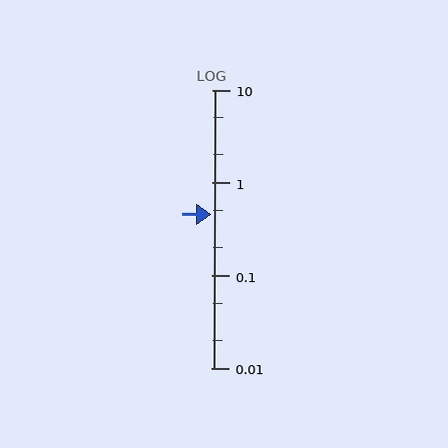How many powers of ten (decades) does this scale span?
The scale spans 3 decades, from 0.01 to 10.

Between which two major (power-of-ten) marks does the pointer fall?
The pointer is between 0.1 and 1.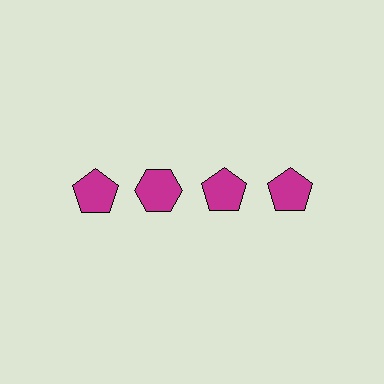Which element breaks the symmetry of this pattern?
The magenta hexagon in the top row, second from left column breaks the symmetry. All other shapes are magenta pentagons.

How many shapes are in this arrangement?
There are 4 shapes arranged in a grid pattern.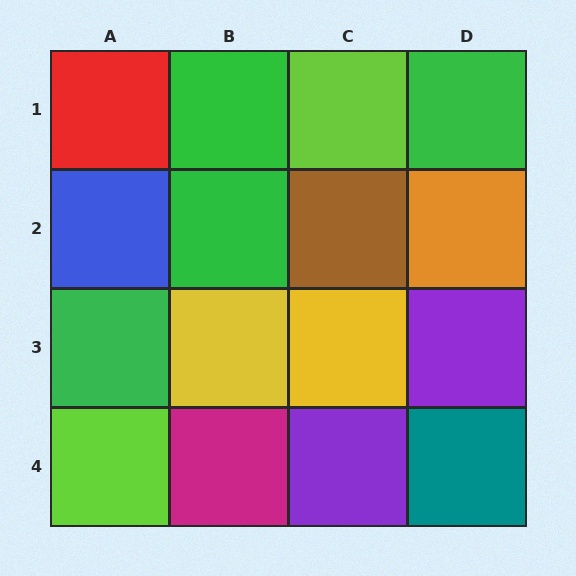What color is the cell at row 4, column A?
Lime.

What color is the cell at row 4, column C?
Purple.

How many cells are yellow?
2 cells are yellow.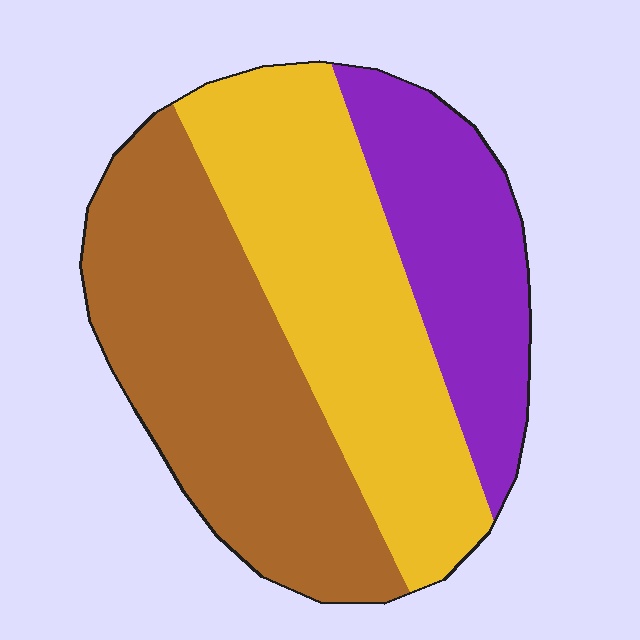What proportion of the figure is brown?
Brown takes up between a third and a half of the figure.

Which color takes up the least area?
Purple, at roughly 25%.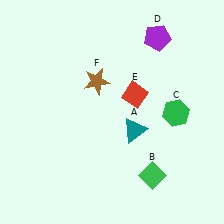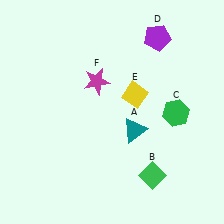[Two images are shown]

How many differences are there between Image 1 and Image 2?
There are 2 differences between the two images.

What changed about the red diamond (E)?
In Image 1, E is red. In Image 2, it changed to yellow.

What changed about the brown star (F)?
In Image 1, F is brown. In Image 2, it changed to magenta.